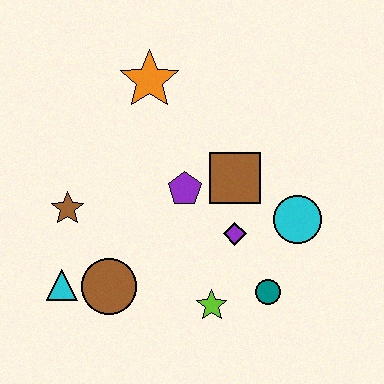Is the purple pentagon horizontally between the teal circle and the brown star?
Yes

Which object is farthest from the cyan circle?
The cyan triangle is farthest from the cyan circle.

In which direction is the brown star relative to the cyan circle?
The brown star is to the left of the cyan circle.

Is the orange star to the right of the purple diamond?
No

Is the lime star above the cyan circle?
No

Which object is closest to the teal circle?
The lime star is closest to the teal circle.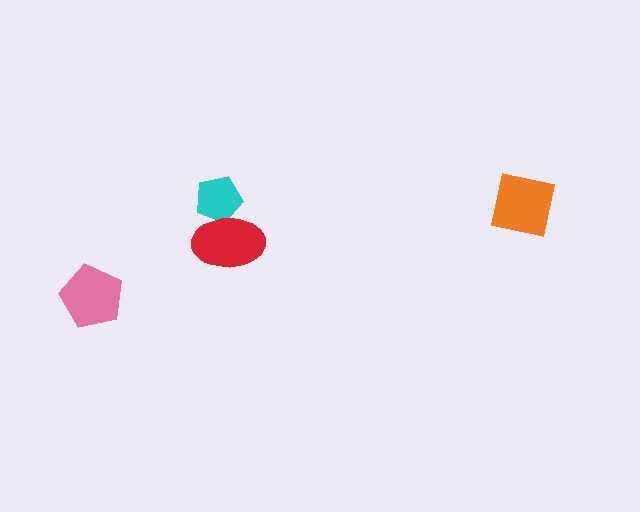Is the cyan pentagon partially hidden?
Yes, it is partially covered by another shape.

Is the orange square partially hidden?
No, no other shape covers it.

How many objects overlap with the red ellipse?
1 object overlaps with the red ellipse.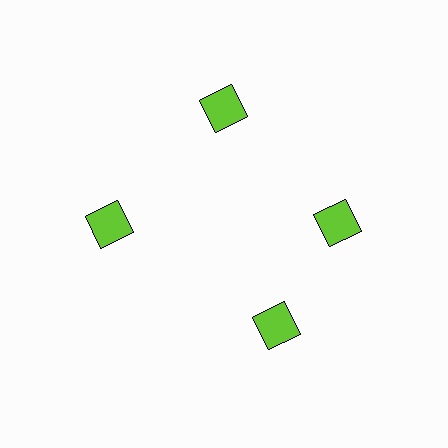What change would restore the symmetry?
The symmetry would be restored by rotating it back into even spacing with its neighbors so that all 4 squares sit at equal angles and equal distance from the center.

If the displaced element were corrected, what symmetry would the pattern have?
It would have 4-fold rotational symmetry — the pattern would map onto itself every 90 degrees.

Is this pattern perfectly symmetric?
No. The 4 lime squares are arranged in a ring, but one element near the 6 o'clock position is rotated out of alignment along the ring, breaking the 4-fold rotational symmetry.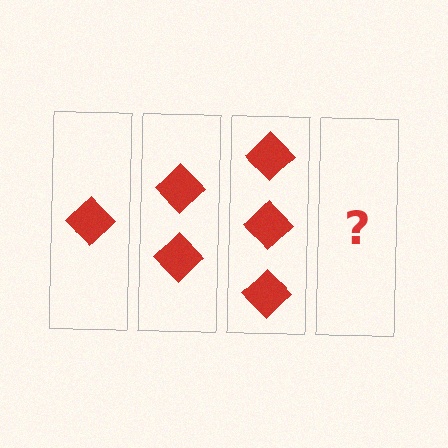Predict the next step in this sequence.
The next step is 4 diamonds.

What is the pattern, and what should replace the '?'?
The pattern is that each step adds one more diamond. The '?' should be 4 diamonds.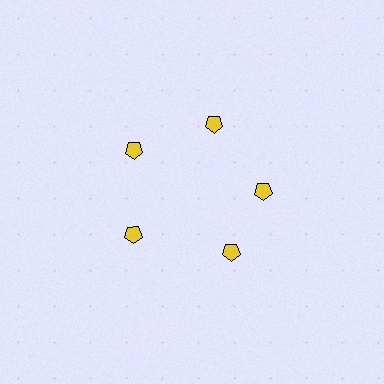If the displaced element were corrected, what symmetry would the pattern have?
It would have 5-fold rotational symmetry — the pattern would map onto itself every 72 degrees.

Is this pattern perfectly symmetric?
No. The 5 yellow pentagons are arranged in a ring, but one element near the 5 o'clock position is rotated out of alignment along the ring, breaking the 5-fold rotational symmetry.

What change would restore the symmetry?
The symmetry would be restored by rotating it back into even spacing with its neighbors so that all 5 pentagons sit at equal angles and equal distance from the center.